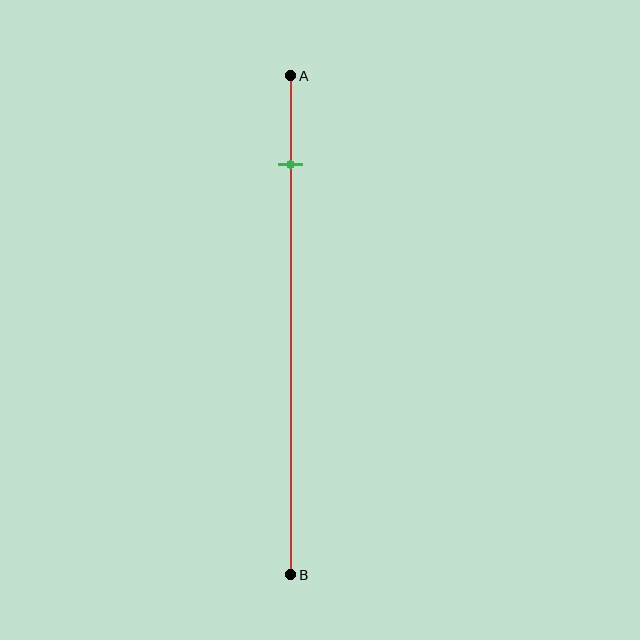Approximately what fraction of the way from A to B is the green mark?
The green mark is approximately 20% of the way from A to B.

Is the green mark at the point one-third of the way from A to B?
No, the mark is at about 20% from A, not at the 33% one-third point.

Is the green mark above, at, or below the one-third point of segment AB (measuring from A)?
The green mark is above the one-third point of segment AB.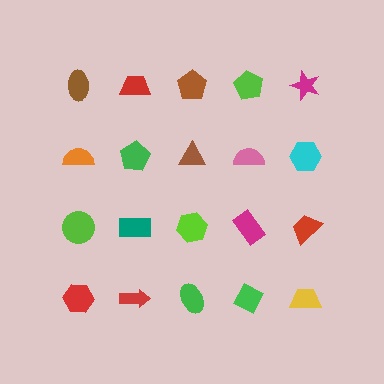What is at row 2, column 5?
A cyan hexagon.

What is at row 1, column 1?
A brown ellipse.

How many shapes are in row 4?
5 shapes.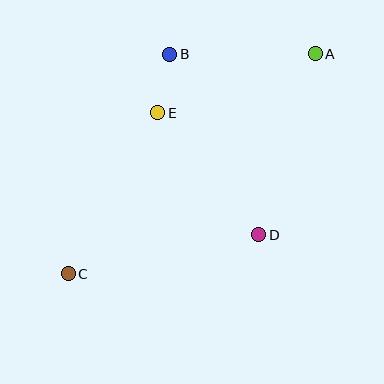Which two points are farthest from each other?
Points A and C are farthest from each other.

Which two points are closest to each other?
Points B and E are closest to each other.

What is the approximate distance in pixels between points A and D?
The distance between A and D is approximately 189 pixels.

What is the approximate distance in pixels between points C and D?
The distance between C and D is approximately 195 pixels.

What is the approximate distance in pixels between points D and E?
The distance between D and E is approximately 159 pixels.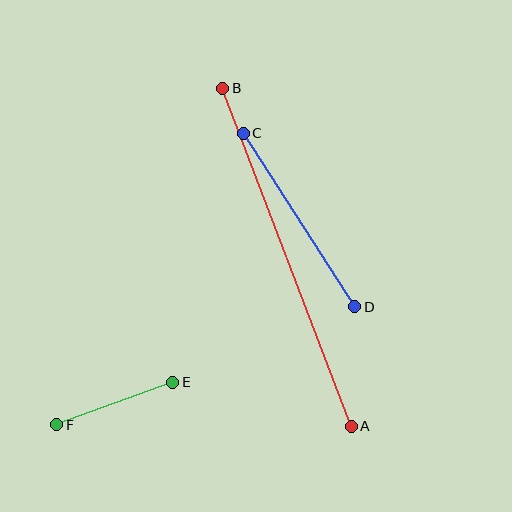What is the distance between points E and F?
The distance is approximately 124 pixels.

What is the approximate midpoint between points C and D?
The midpoint is at approximately (299, 220) pixels.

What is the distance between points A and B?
The distance is approximately 362 pixels.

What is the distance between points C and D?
The distance is approximately 206 pixels.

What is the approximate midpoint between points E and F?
The midpoint is at approximately (115, 403) pixels.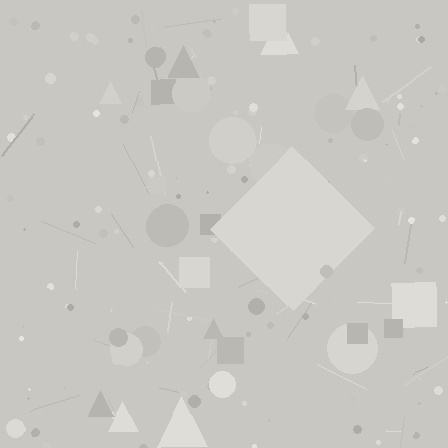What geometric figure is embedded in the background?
A diamond is embedded in the background.